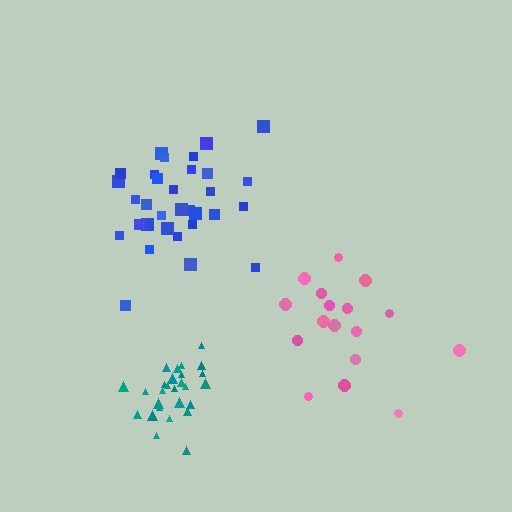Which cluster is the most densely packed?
Teal.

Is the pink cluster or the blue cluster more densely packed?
Blue.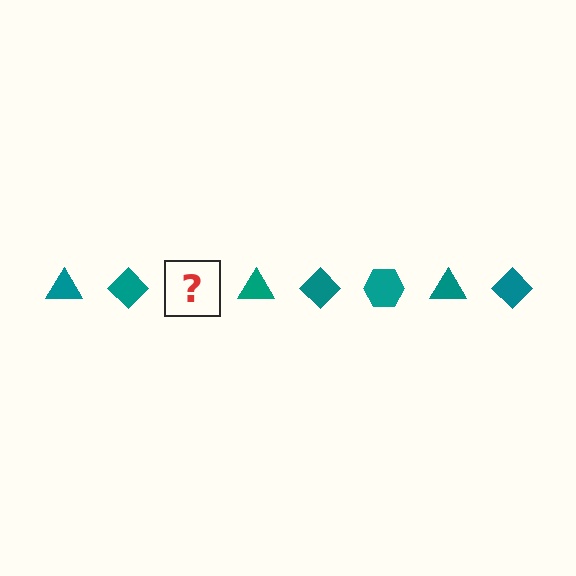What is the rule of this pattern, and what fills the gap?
The rule is that the pattern cycles through triangle, diamond, hexagon shapes in teal. The gap should be filled with a teal hexagon.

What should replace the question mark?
The question mark should be replaced with a teal hexagon.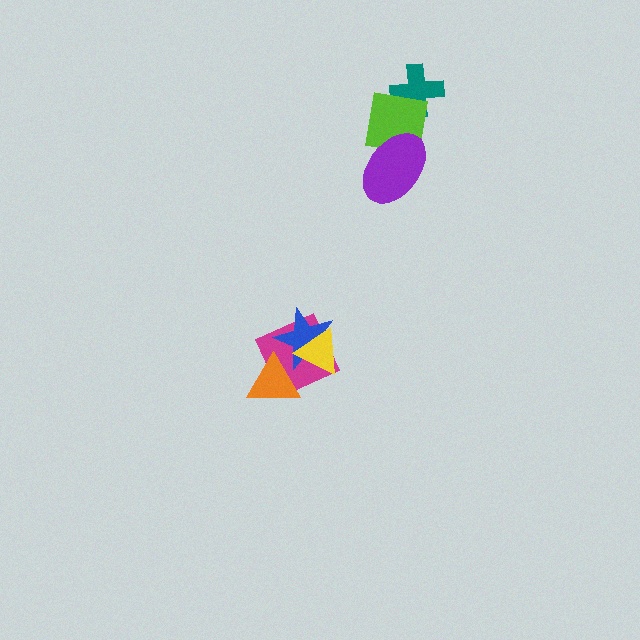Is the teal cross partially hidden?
Yes, it is partially covered by another shape.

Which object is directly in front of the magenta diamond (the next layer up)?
The blue star is directly in front of the magenta diamond.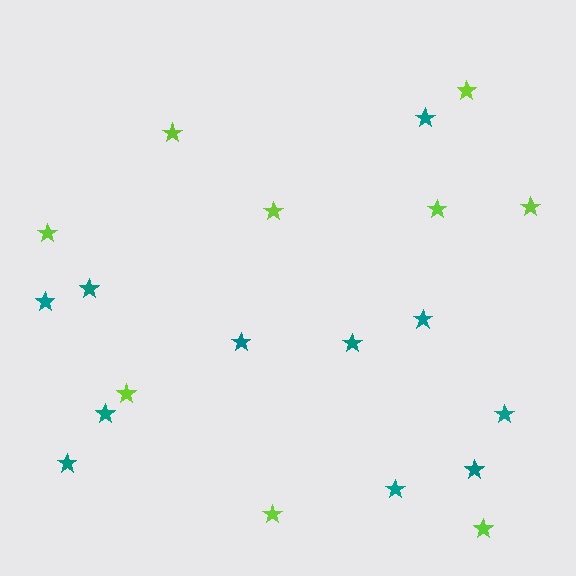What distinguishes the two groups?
There are 2 groups: one group of teal stars (11) and one group of lime stars (9).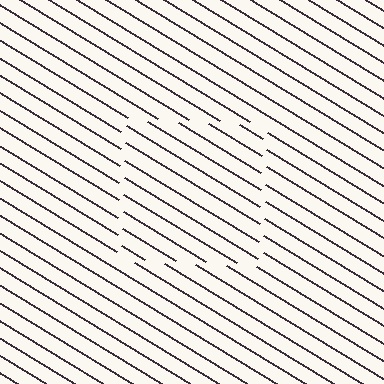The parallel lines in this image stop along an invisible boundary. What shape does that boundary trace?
An illusory square. The interior of the shape contains the same grating, shifted by half a period — the contour is defined by the phase discontinuity where line-ends from the inner and outer gratings abut.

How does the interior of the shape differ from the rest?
The interior of the shape contains the same grating, shifted by half a period — the contour is defined by the phase discontinuity where line-ends from the inner and outer gratings abut.